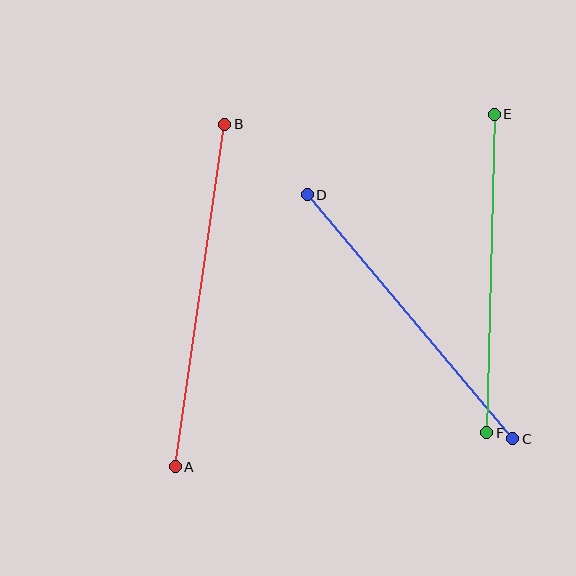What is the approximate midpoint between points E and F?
The midpoint is at approximately (491, 273) pixels.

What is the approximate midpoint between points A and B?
The midpoint is at approximately (200, 295) pixels.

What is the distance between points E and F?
The distance is approximately 319 pixels.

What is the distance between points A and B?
The distance is approximately 346 pixels.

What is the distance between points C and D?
The distance is approximately 319 pixels.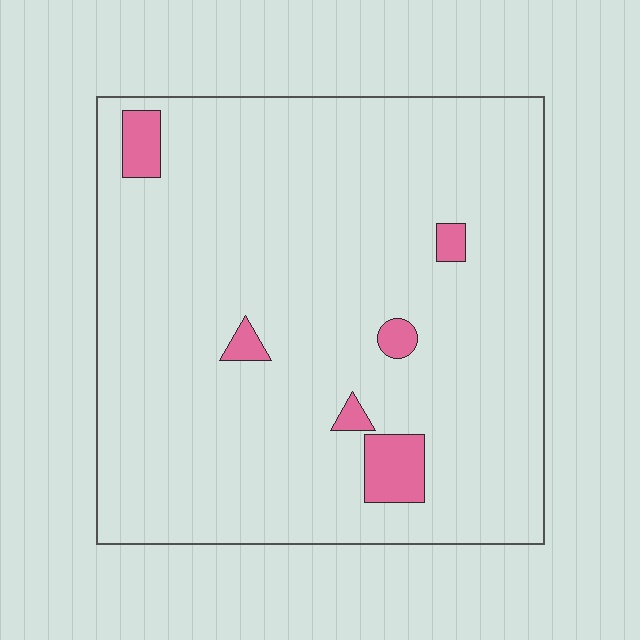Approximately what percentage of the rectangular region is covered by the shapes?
Approximately 5%.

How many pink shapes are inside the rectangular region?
6.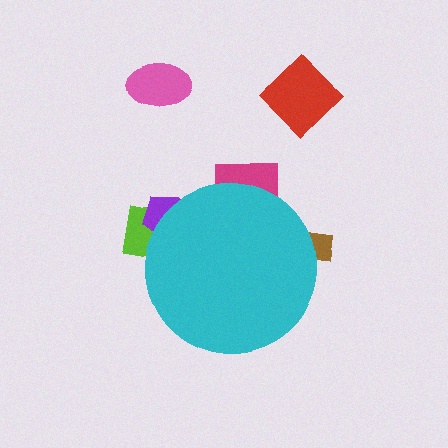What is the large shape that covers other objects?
A cyan circle.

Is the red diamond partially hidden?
No, the red diamond is fully visible.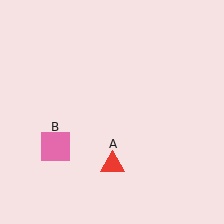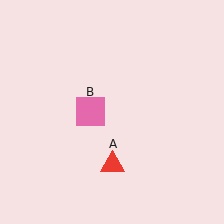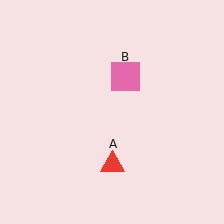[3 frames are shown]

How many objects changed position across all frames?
1 object changed position: pink square (object B).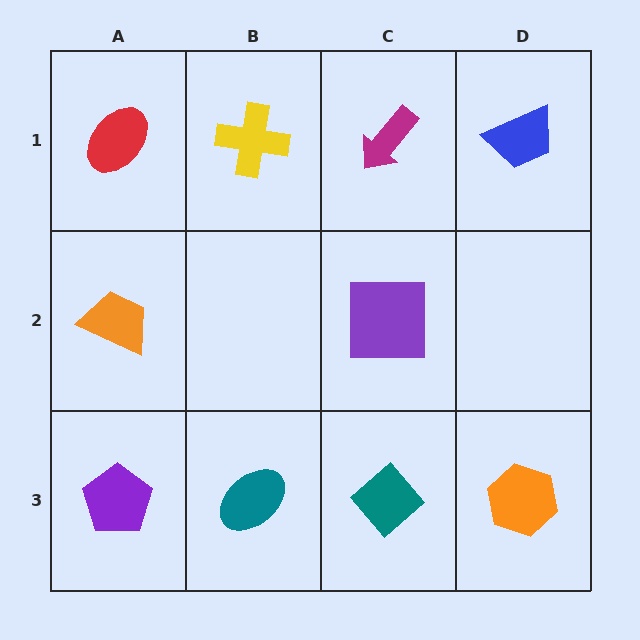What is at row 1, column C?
A magenta arrow.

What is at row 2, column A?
An orange trapezoid.